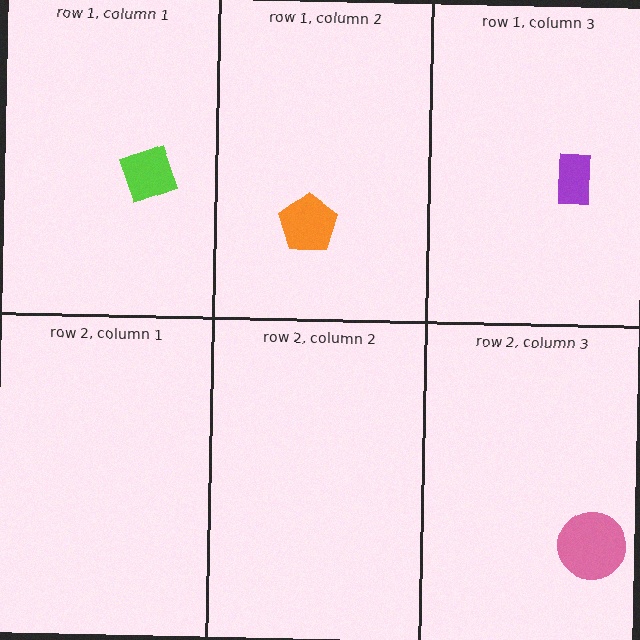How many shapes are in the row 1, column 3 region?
1.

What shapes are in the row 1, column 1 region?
The lime diamond.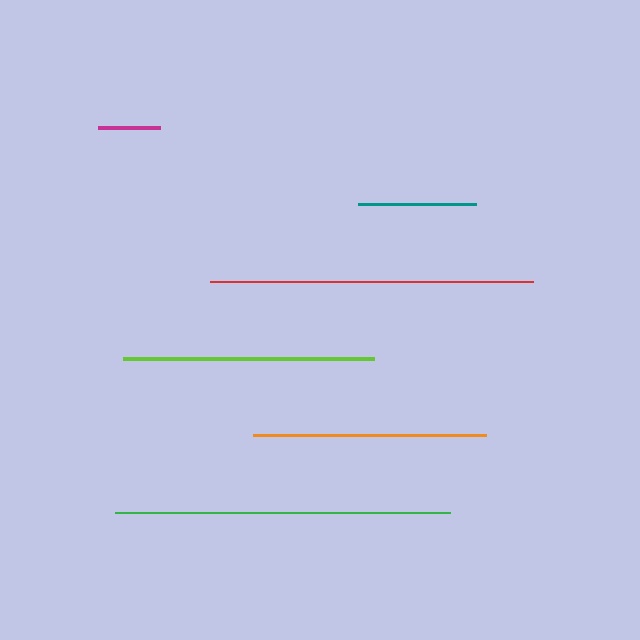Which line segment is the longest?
The green line is the longest at approximately 336 pixels.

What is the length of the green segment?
The green segment is approximately 336 pixels long.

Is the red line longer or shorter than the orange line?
The red line is longer than the orange line.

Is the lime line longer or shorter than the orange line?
The lime line is longer than the orange line.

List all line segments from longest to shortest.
From longest to shortest: green, red, lime, orange, teal, magenta.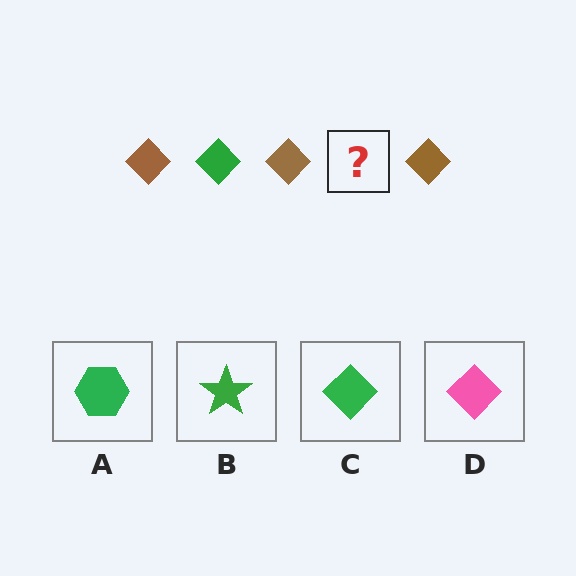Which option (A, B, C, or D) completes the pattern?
C.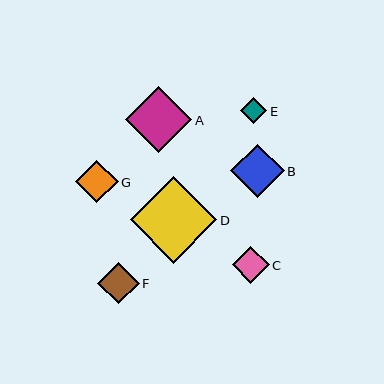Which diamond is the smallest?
Diamond E is the smallest with a size of approximately 26 pixels.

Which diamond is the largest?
Diamond D is the largest with a size of approximately 86 pixels.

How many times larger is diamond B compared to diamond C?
Diamond B is approximately 1.4 times the size of diamond C.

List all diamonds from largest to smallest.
From largest to smallest: D, A, B, G, F, C, E.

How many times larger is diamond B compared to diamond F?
Diamond B is approximately 1.3 times the size of diamond F.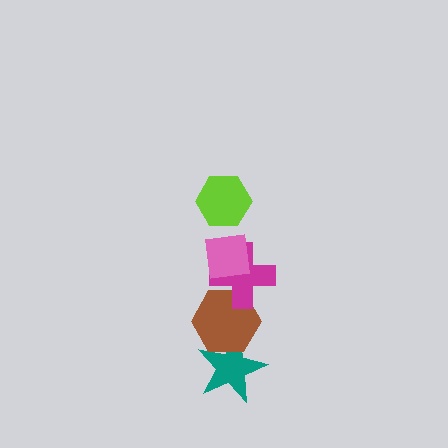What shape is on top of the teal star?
The brown hexagon is on top of the teal star.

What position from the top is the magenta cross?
The magenta cross is 3rd from the top.